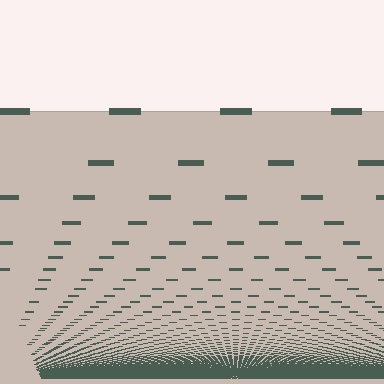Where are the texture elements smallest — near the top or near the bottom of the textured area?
Near the bottom.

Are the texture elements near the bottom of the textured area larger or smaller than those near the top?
Smaller. The gradient is inverted — elements near the bottom are smaller and denser.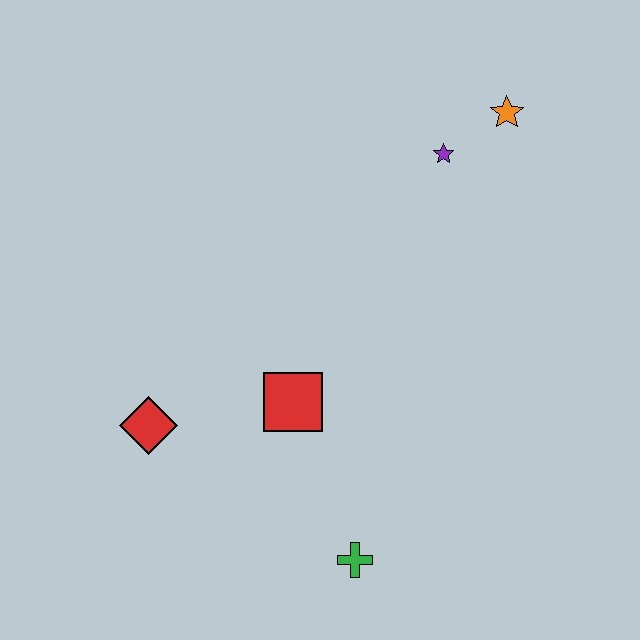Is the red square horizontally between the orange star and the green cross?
No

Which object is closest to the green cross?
The red square is closest to the green cross.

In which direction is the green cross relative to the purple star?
The green cross is below the purple star.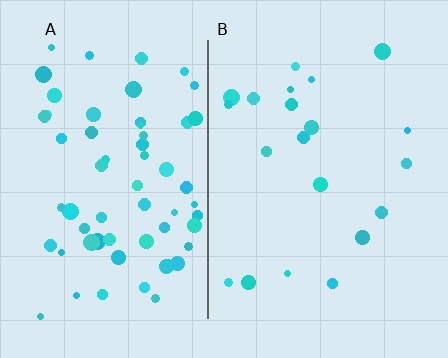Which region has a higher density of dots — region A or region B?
A (the left).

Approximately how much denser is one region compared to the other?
Approximately 3.1× — region A over region B.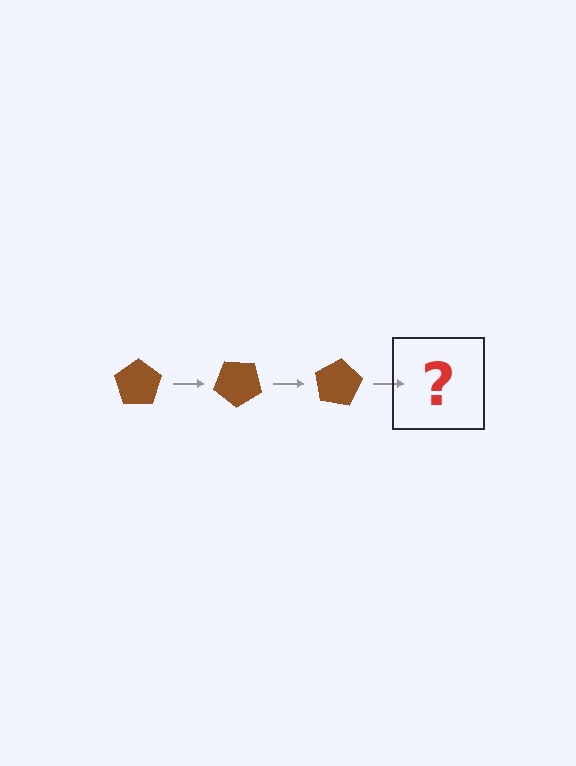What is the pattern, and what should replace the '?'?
The pattern is that the pentagon rotates 40 degrees each step. The '?' should be a brown pentagon rotated 120 degrees.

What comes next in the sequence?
The next element should be a brown pentagon rotated 120 degrees.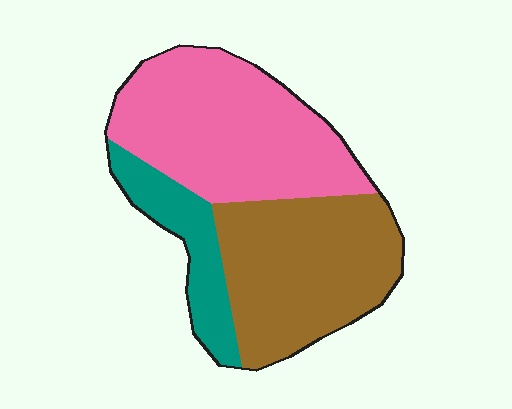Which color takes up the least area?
Teal, at roughly 15%.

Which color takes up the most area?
Pink, at roughly 45%.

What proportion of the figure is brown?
Brown takes up between a quarter and a half of the figure.